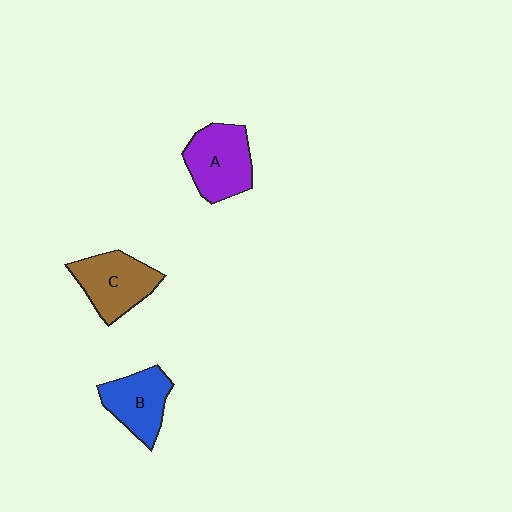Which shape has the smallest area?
Shape B (blue).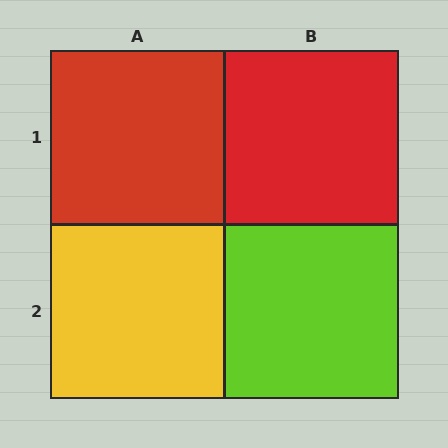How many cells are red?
2 cells are red.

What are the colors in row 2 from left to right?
Yellow, lime.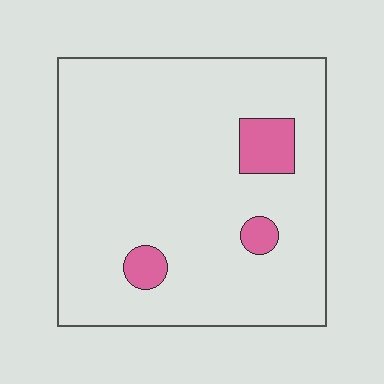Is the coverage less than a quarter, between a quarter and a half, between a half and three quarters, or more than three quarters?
Less than a quarter.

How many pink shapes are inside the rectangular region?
3.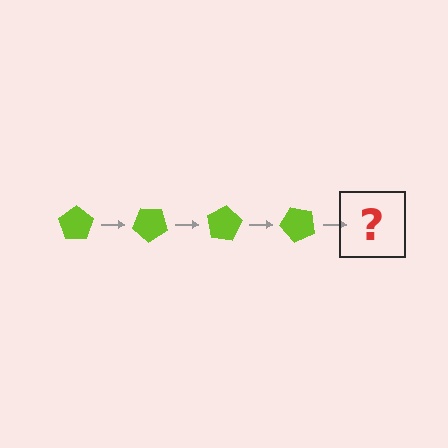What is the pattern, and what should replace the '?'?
The pattern is that the pentagon rotates 40 degrees each step. The '?' should be a lime pentagon rotated 160 degrees.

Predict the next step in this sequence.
The next step is a lime pentagon rotated 160 degrees.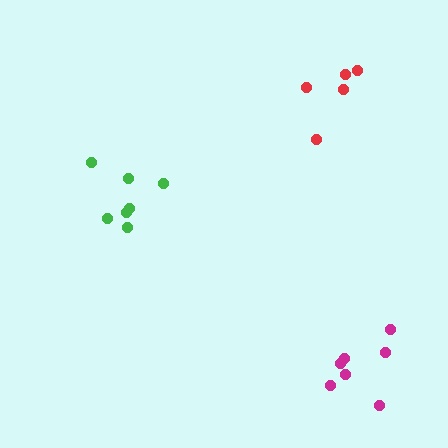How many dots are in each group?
Group 1: 5 dots, Group 2: 7 dots, Group 3: 7 dots (19 total).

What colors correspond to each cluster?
The clusters are colored: red, green, magenta.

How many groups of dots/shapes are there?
There are 3 groups.